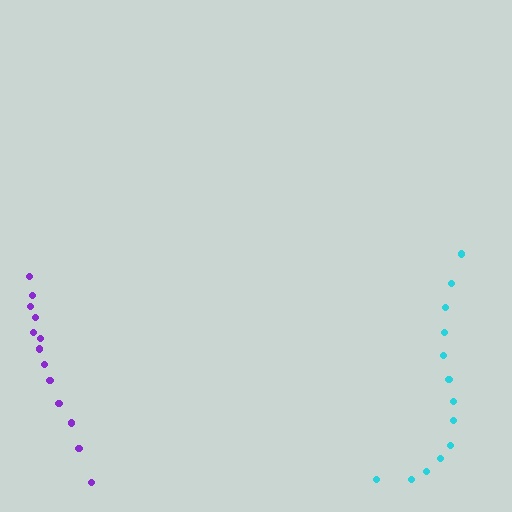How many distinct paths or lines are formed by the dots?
There are 2 distinct paths.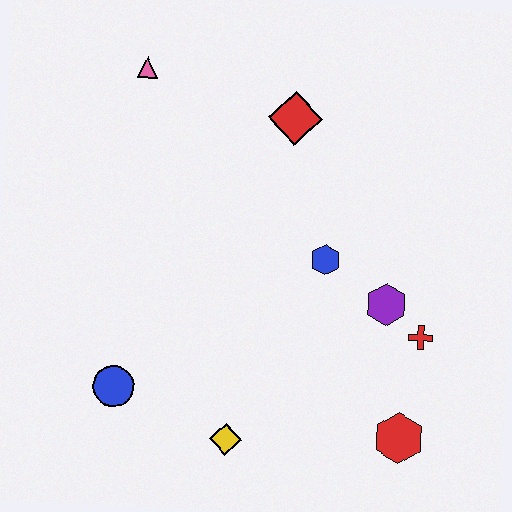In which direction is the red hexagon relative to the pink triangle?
The red hexagon is below the pink triangle.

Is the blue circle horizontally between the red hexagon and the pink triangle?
No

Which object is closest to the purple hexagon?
The red cross is closest to the purple hexagon.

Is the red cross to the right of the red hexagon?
Yes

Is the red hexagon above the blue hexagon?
No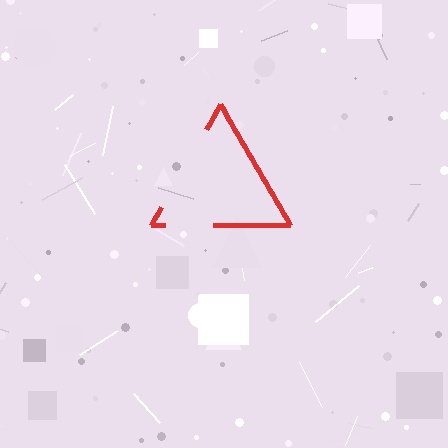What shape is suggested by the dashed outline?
The dashed outline suggests a triangle.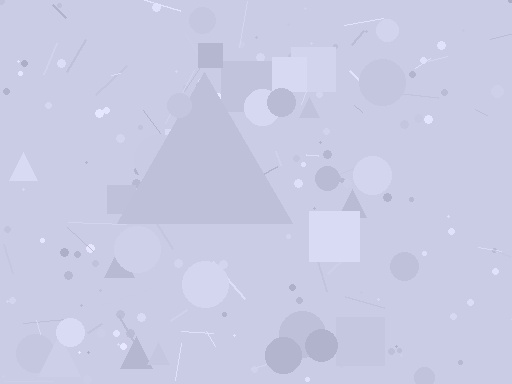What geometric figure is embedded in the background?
A triangle is embedded in the background.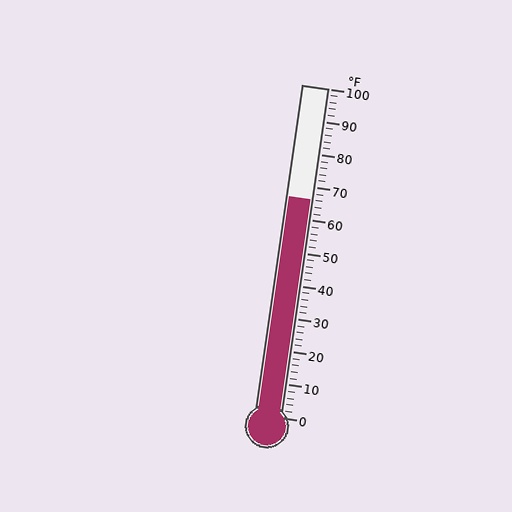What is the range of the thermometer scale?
The thermometer scale ranges from 0°F to 100°F.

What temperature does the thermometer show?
The thermometer shows approximately 66°F.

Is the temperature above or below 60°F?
The temperature is above 60°F.